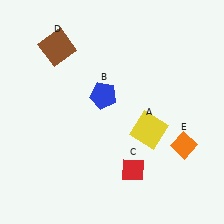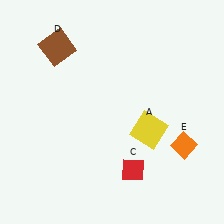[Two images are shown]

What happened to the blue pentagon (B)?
The blue pentagon (B) was removed in Image 2. It was in the top-left area of Image 1.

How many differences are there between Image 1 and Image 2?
There is 1 difference between the two images.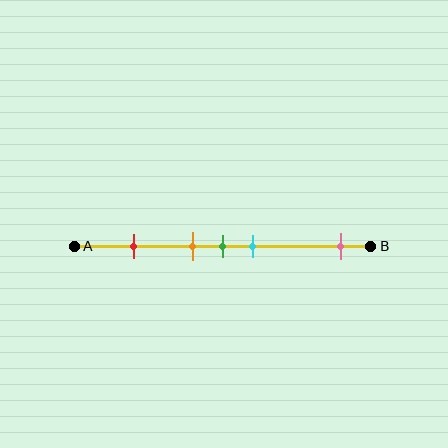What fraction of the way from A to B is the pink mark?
The pink mark is approximately 90% (0.9) of the way from A to B.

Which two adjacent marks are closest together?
The orange and green marks are the closest adjacent pair.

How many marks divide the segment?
There are 5 marks dividing the segment.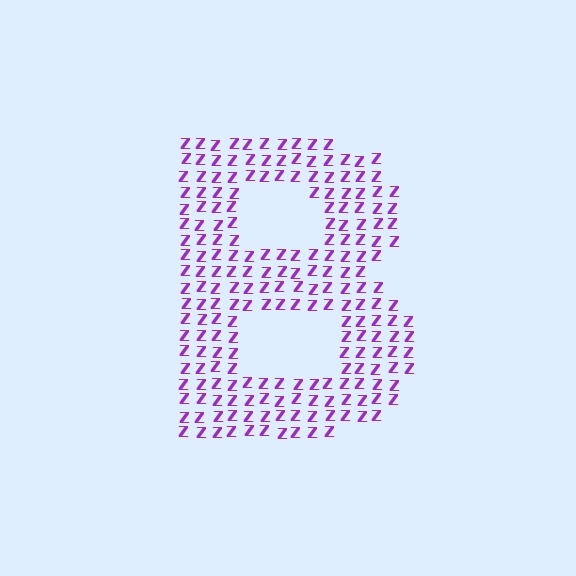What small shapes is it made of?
It is made of small letter Z's.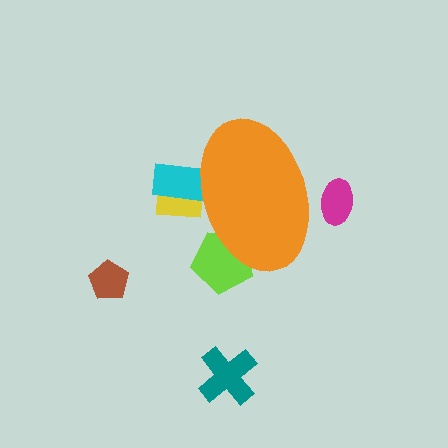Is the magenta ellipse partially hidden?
Yes, the magenta ellipse is partially hidden behind the orange ellipse.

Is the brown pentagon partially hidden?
No, the brown pentagon is fully visible.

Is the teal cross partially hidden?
No, the teal cross is fully visible.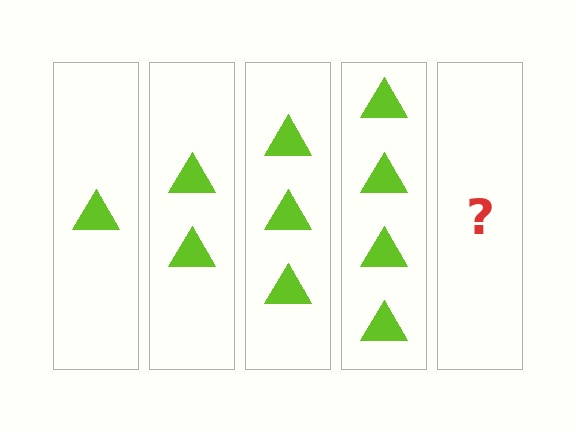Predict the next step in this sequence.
The next step is 5 triangles.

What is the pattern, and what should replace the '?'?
The pattern is that each step adds one more triangle. The '?' should be 5 triangles.